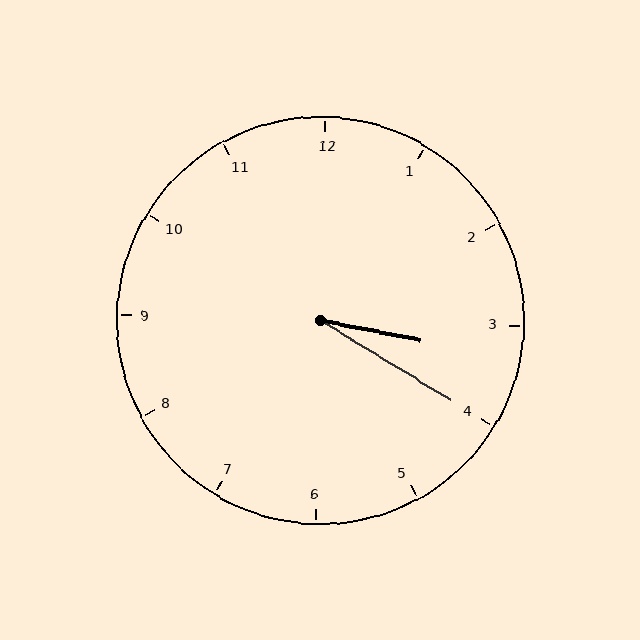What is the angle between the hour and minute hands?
Approximately 20 degrees.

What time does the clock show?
3:20.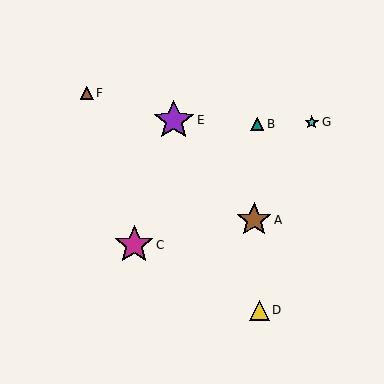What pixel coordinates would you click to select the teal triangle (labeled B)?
Click at (257, 124) to select the teal triangle B.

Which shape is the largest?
The purple star (labeled E) is the largest.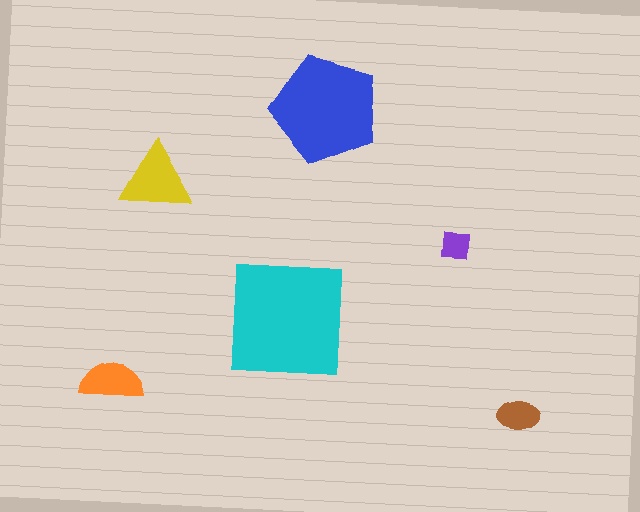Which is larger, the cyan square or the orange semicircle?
The cyan square.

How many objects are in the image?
There are 6 objects in the image.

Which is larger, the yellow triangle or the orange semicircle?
The yellow triangle.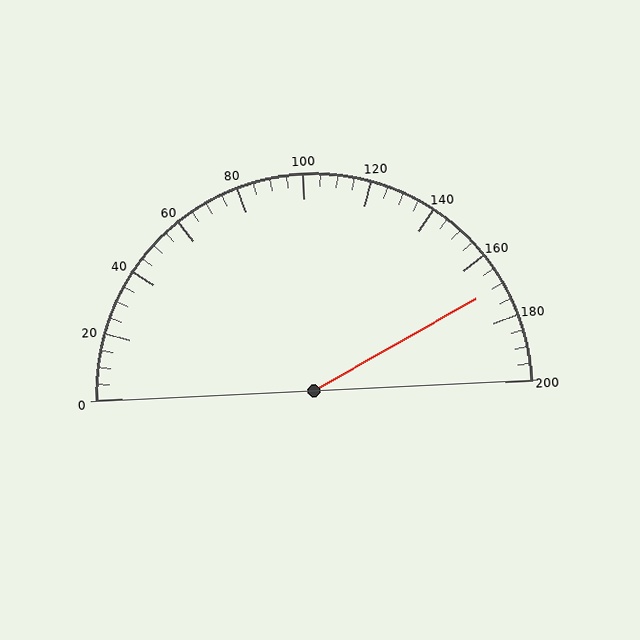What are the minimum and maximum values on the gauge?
The gauge ranges from 0 to 200.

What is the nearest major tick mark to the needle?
The nearest major tick mark is 160.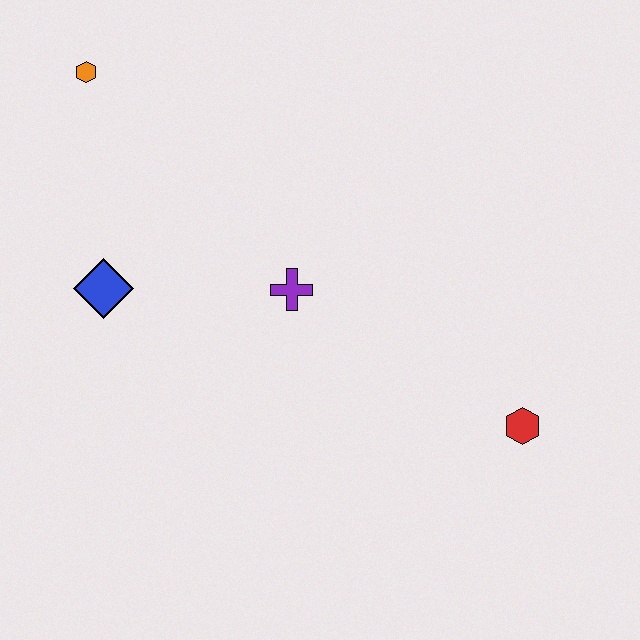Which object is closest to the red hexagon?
The purple cross is closest to the red hexagon.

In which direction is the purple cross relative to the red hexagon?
The purple cross is to the left of the red hexagon.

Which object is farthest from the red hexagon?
The orange hexagon is farthest from the red hexagon.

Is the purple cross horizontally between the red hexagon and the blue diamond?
Yes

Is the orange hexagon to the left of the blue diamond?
Yes